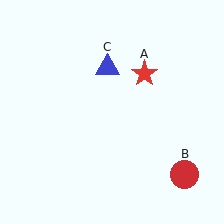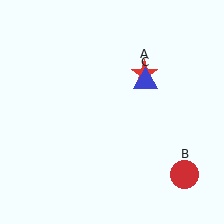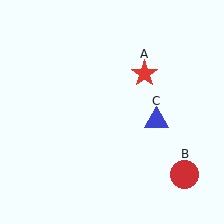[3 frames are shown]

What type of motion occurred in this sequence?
The blue triangle (object C) rotated clockwise around the center of the scene.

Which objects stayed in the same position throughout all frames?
Red star (object A) and red circle (object B) remained stationary.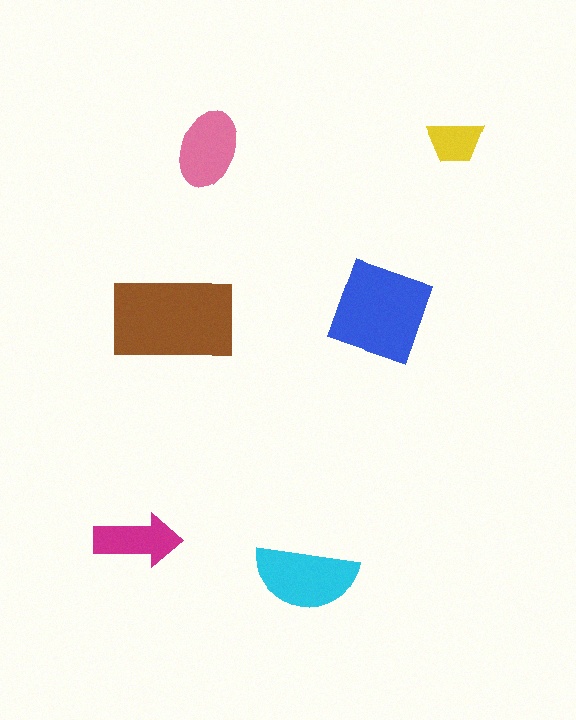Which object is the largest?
The brown rectangle.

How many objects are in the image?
There are 6 objects in the image.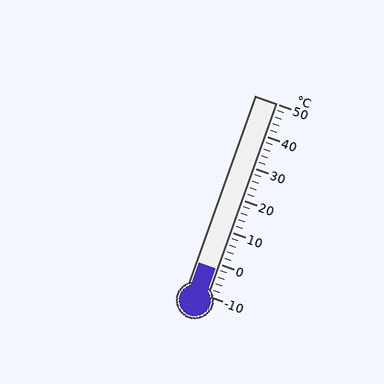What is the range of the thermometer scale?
The thermometer scale ranges from -10°C to 50°C.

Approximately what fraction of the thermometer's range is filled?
The thermometer is filled to approximately 15% of its range.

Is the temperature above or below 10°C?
The temperature is below 10°C.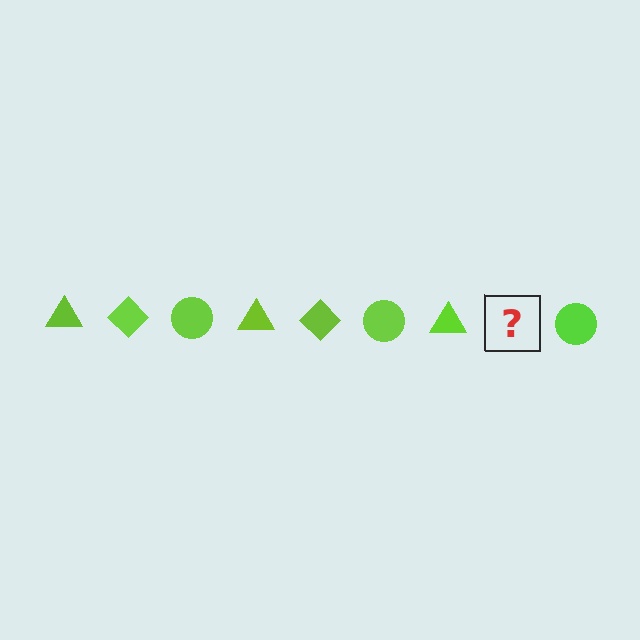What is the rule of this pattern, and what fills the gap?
The rule is that the pattern cycles through triangle, diamond, circle shapes in lime. The gap should be filled with a lime diamond.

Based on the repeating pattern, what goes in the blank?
The blank should be a lime diamond.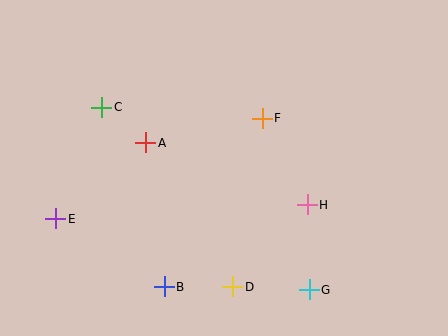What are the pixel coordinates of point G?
Point G is at (309, 290).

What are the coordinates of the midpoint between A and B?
The midpoint between A and B is at (155, 215).